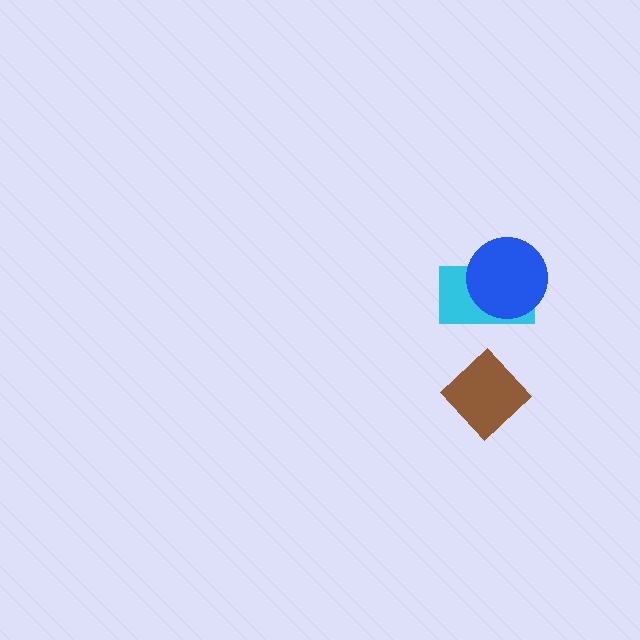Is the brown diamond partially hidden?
No, no other shape covers it.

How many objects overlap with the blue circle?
1 object overlaps with the blue circle.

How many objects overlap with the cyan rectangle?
1 object overlaps with the cyan rectangle.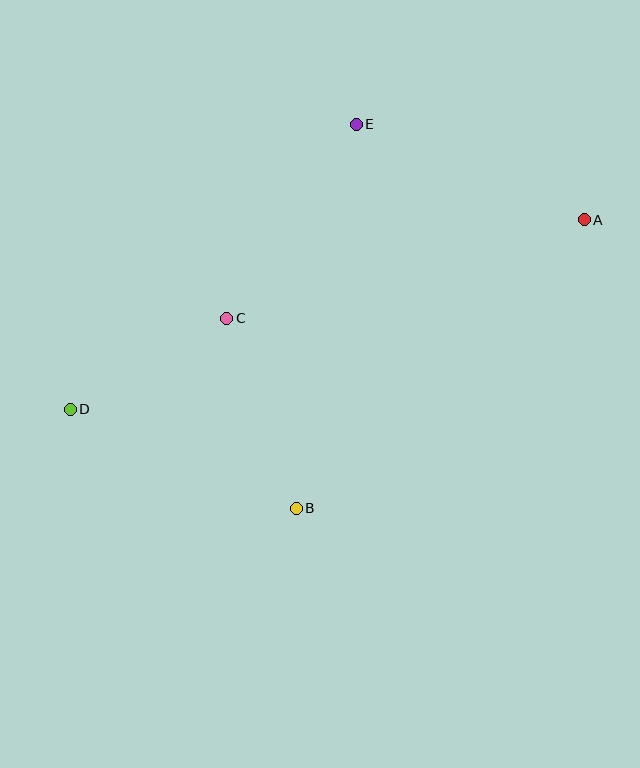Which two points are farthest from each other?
Points A and D are farthest from each other.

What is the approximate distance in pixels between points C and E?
The distance between C and E is approximately 233 pixels.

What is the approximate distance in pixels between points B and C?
The distance between B and C is approximately 202 pixels.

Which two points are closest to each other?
Points C and D are closest to each other.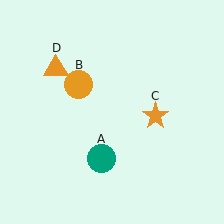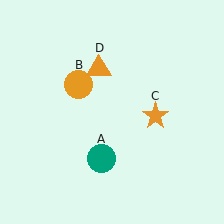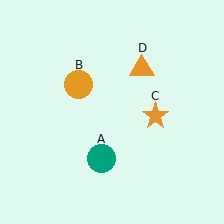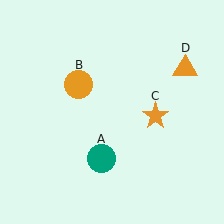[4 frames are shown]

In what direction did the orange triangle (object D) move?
The orange triangle (object D) moved right.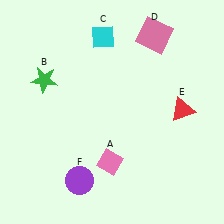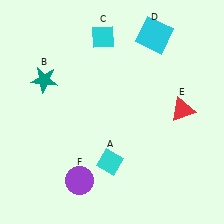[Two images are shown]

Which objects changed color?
A changed from pink to cyan. B changed from green to teal. D changed from pink to cyan.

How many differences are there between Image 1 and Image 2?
There are 3 differences between the two images.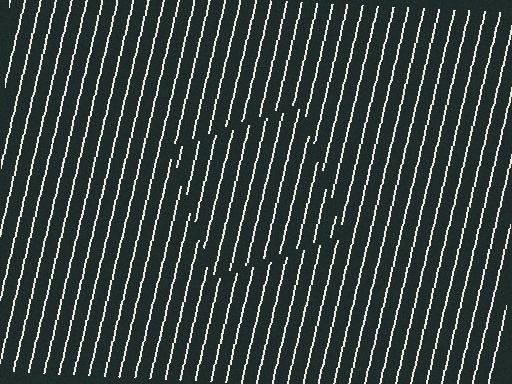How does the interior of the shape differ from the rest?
The interior of the shape contains the same grating, shifted by half a period — the contour is defined by the phase discontinuity where line-ends from the inner and outer gratings abut.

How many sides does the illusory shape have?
4 sides — the line-ends trace a square.